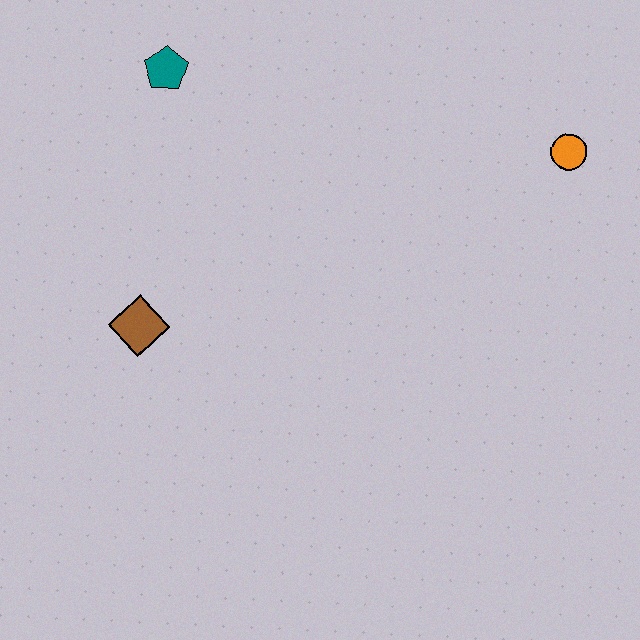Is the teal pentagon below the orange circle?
No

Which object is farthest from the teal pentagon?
The orange circle is farthest from the teal pentagon.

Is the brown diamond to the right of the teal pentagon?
No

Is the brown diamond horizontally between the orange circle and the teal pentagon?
No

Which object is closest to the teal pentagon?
The brown diamond is closest to the teal pentagon.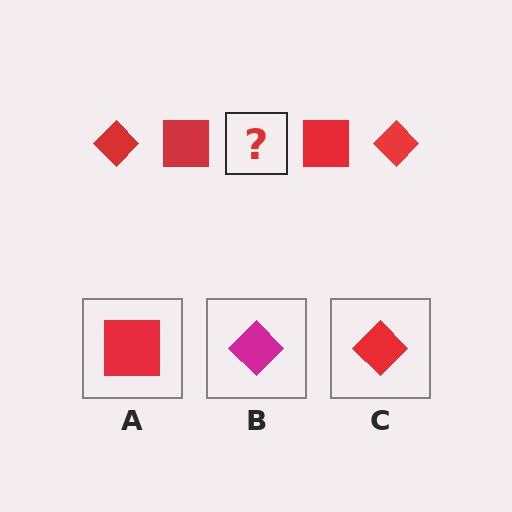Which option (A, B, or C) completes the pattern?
C.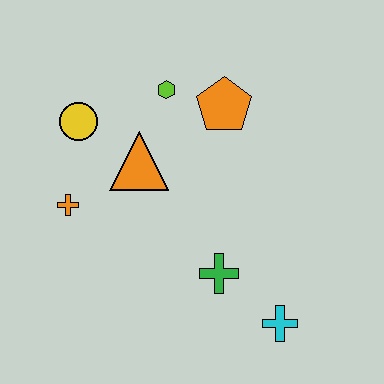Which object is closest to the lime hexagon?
The orange pentagon is closest to the lime hexagon.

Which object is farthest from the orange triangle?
The cyan cross is farthest from the orange triangle.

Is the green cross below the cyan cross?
No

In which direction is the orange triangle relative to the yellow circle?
The orange triangle is to the right of the yellow circle.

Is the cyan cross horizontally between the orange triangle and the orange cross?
No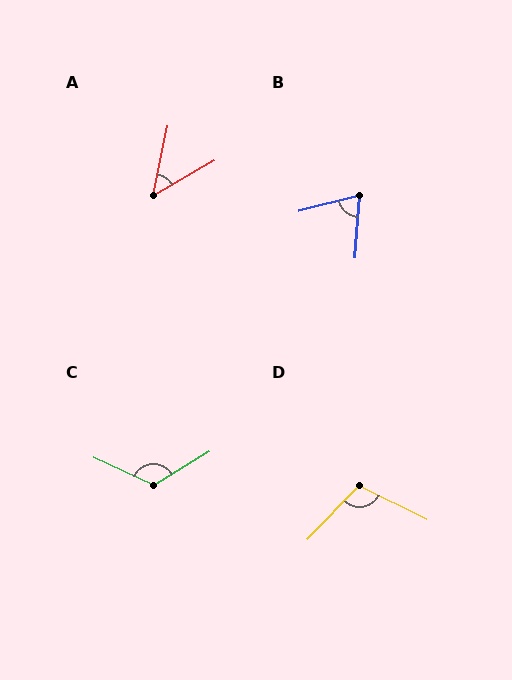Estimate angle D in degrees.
Approximately 108 degrees.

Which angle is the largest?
C, at approximately 124 degrees.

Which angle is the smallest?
A, at approximately 48 degrees.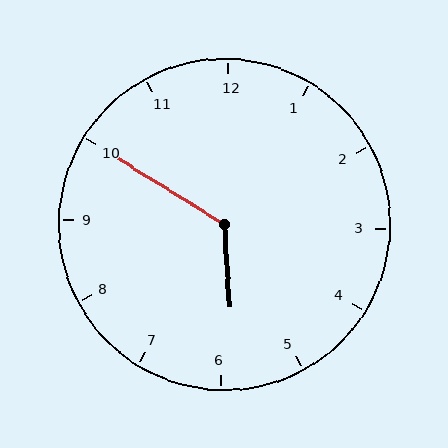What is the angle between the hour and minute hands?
Approximately 125 degrees.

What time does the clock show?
5:50.